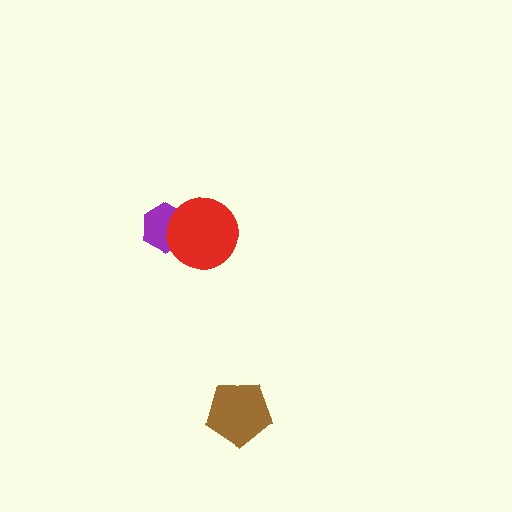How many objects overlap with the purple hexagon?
1 object overlaps with the purple hexagon.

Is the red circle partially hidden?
No, no other shape covers it.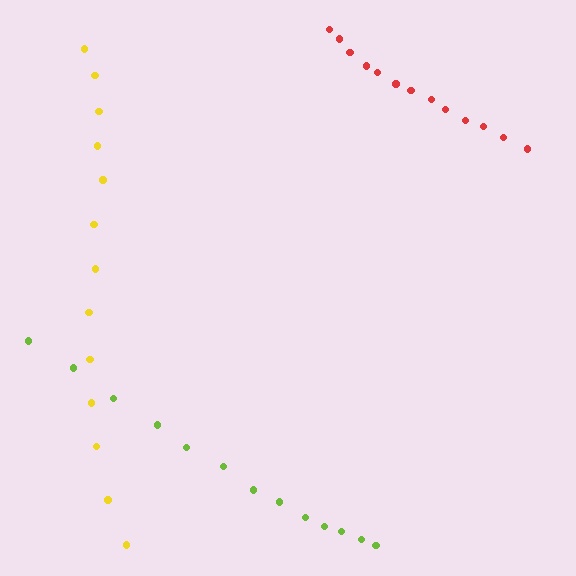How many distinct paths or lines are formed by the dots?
There are 3 distinct paths.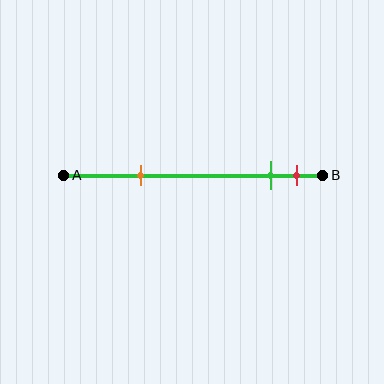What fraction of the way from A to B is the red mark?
The red mark is approximately 90% (0.9) of the way from A to B.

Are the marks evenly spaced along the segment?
No, the marks are not evenly spaced.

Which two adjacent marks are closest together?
The green and red marks are the closest adjacent pair.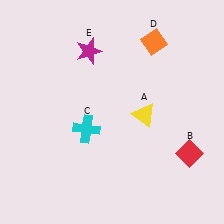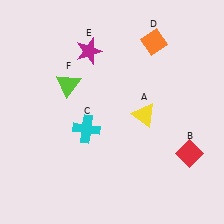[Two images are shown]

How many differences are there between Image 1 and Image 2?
There is 1 difference between the two images.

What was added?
A lime triangle (F) was added in Image 2.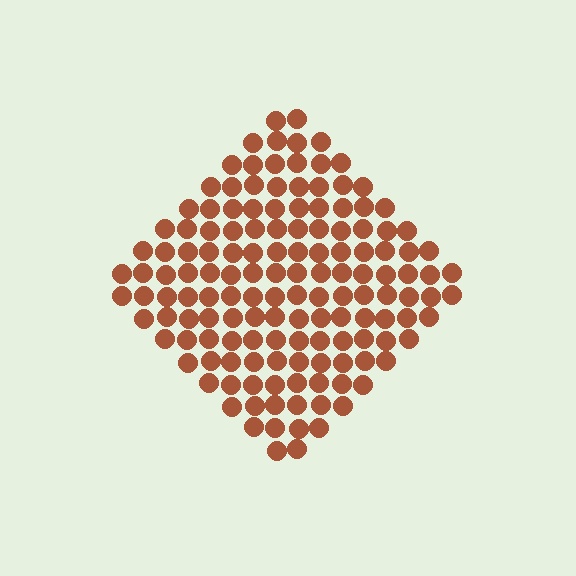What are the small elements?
The small elements are circles.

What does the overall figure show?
The overall figure shows a diamond.